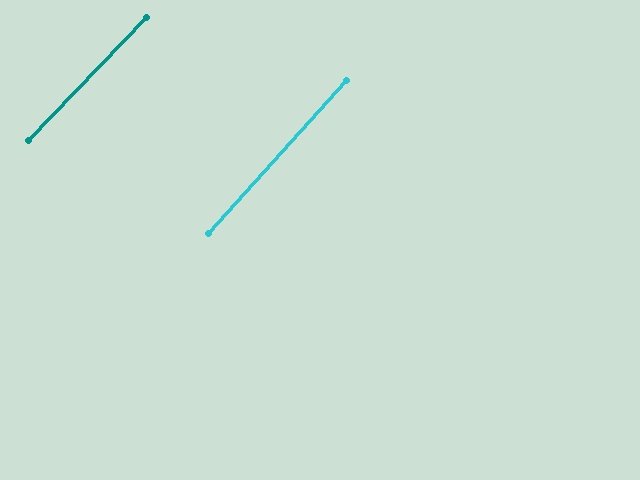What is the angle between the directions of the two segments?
Approximately 2 degrees.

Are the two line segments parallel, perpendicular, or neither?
Parallel — their directions differ by only 1.7°.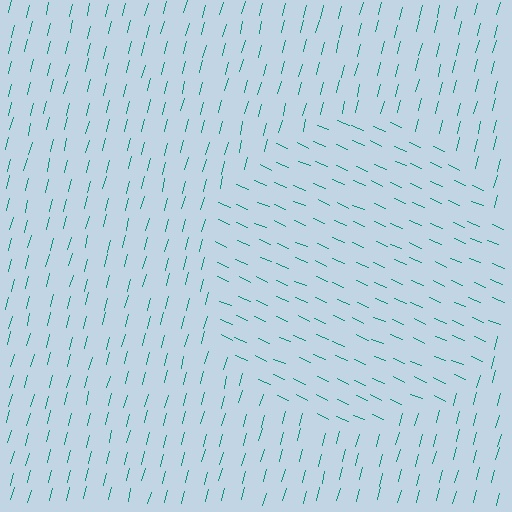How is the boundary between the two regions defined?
The boundary is defined purely by a change in line orientation (approximately 81 degrees difference). All lines are the same color and thickness.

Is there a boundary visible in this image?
Yes, there is a texture boundary formed by a change in line orientation.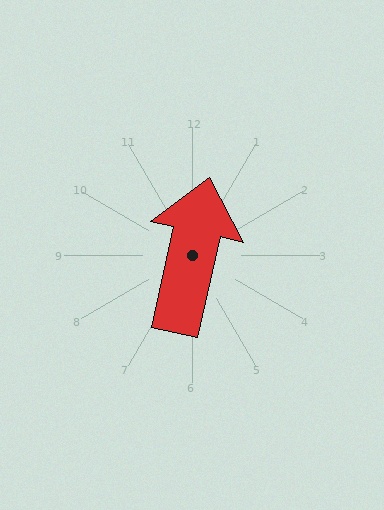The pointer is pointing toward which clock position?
Roughly 12 o'clock.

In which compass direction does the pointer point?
North.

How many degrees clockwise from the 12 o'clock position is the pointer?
Approximately 13 degrees.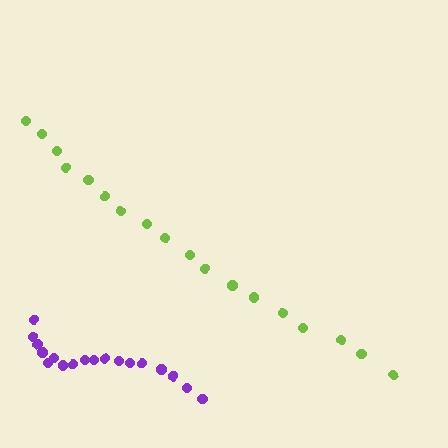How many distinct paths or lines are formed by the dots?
There are 2 distinct paths.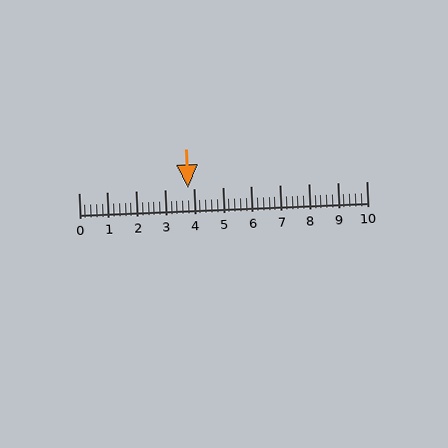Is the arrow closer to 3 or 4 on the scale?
The arrow is closer to 4.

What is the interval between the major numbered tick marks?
The major tick marks are spaced 1 units apart.